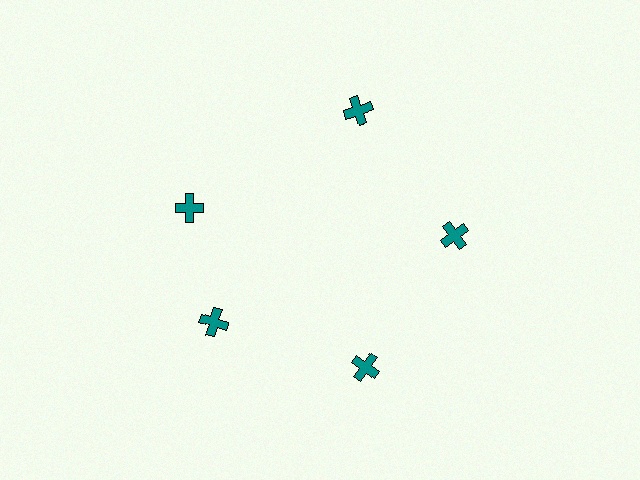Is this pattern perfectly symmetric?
No. The 5 teal crosses are arranged in a ring, but one element near the 10 o'clock position is rotated out of alignment along the ring, breaking the 5-fold rotational symmetry.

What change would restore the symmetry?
The symmetry would be restored by rotating it back into even spacing with its neighbors so that all 5 crosses sit at equal angles and equal distance from the center.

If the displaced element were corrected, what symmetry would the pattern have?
It would have 5-fold rotational symmetry — the pattern would map onto itself every 72 degrees.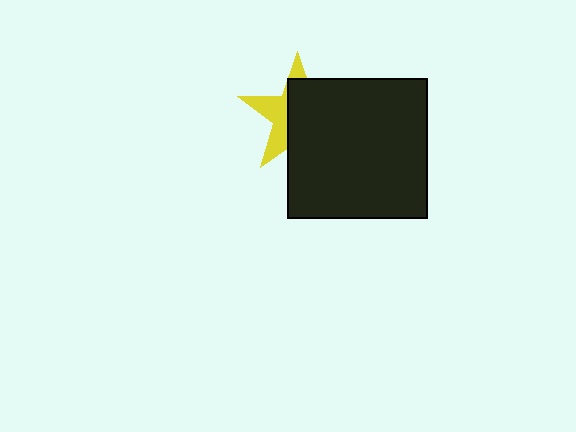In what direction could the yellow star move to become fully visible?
The yellow star could move left. That would shift it out from behind the black square entirely.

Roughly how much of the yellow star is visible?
A small part of it is visible (roughly 38%).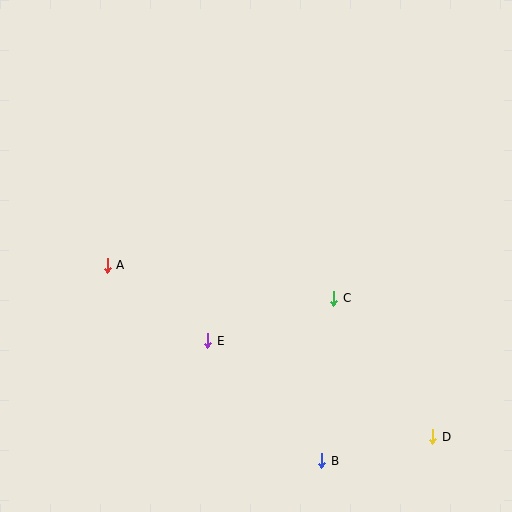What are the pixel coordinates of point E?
Point E is at (208, 341).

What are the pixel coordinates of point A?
Point A is at (107, 265).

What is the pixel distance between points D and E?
The distance between D and E is 244 pixels.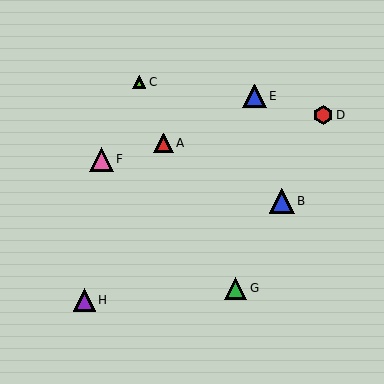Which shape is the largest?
The blue triangle (labeled B) is the largest.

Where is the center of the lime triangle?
The center of the lime triangle is at (139, 82).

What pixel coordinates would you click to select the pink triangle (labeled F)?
Click at (101, 159) to select the pink triangle F.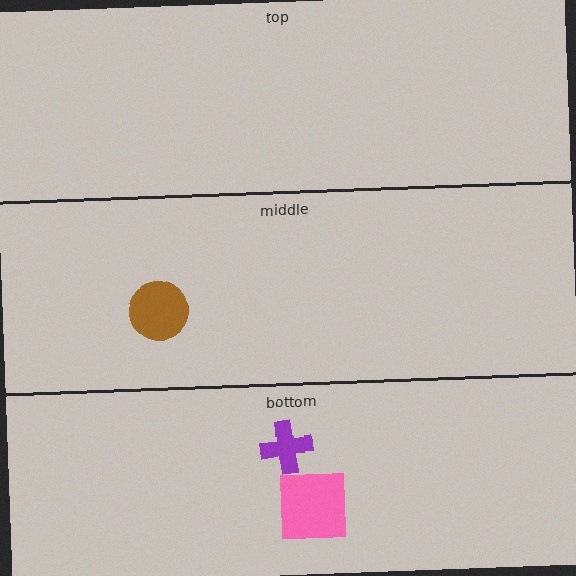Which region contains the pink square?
The bottom region.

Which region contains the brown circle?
The middle region.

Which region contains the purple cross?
The bottom region.